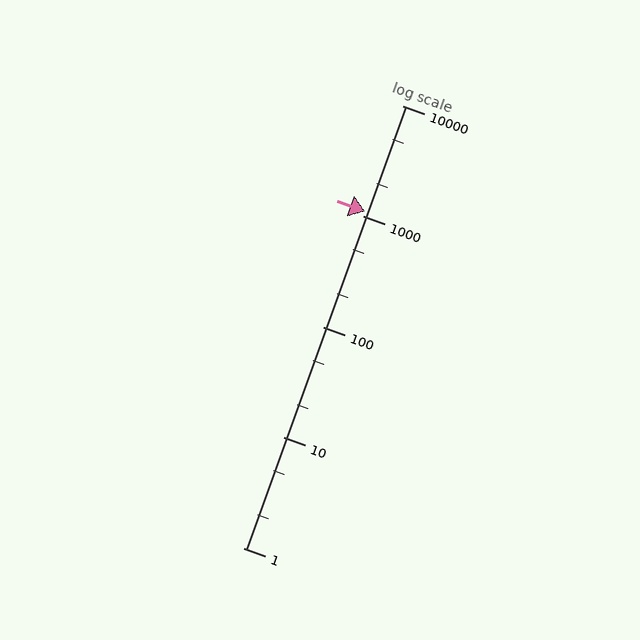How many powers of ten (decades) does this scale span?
The scale spans 4 decades, from 1 to 10000.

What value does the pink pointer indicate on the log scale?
The pointer indicates approximately 1100.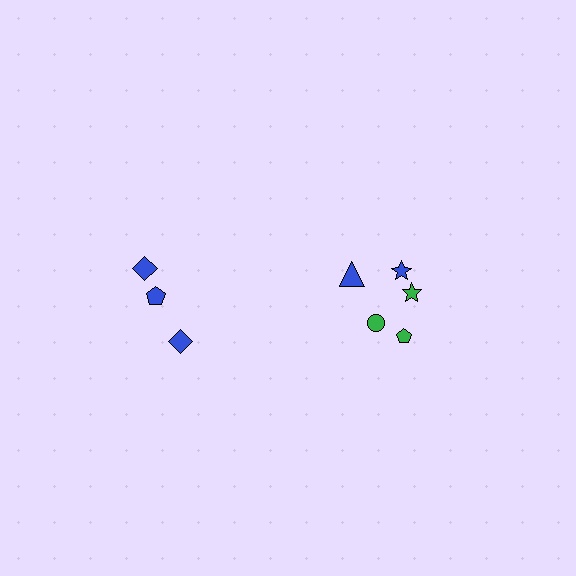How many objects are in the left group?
There are 3 objects.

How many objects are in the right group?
There are 5 objects.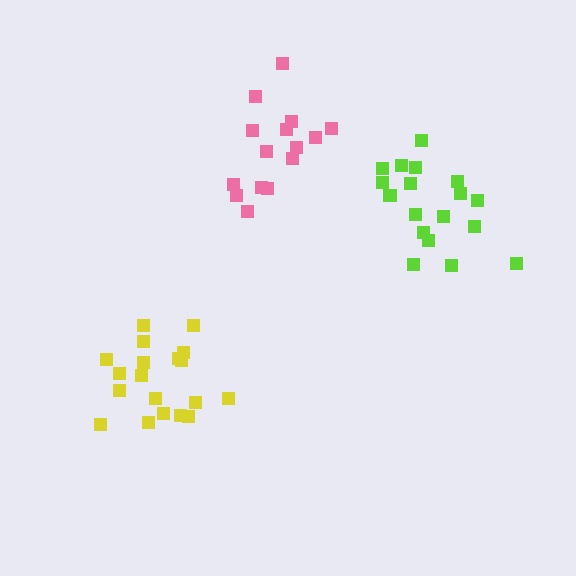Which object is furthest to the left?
The yellow cluster is leftmost.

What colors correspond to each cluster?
The clusters are colored: lime, yellow, pink.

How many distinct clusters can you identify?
There are 3 distinct clusters.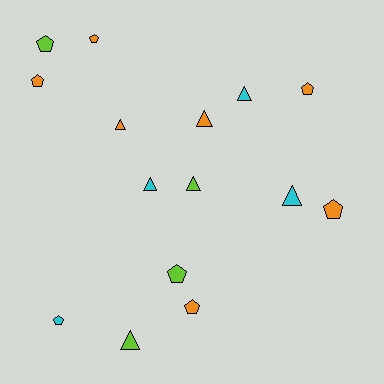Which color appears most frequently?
Orange, with 7 objects.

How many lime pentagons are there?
There are 2 lime pentagons.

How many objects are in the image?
There are 15 objects.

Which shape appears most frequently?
Pentagon, with 8 objects.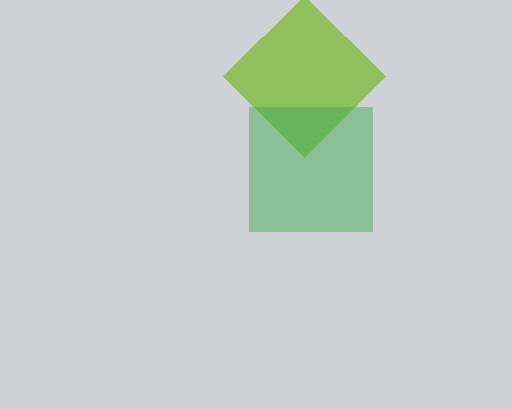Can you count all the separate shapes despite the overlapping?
Yes, there are 2 separate shapes.